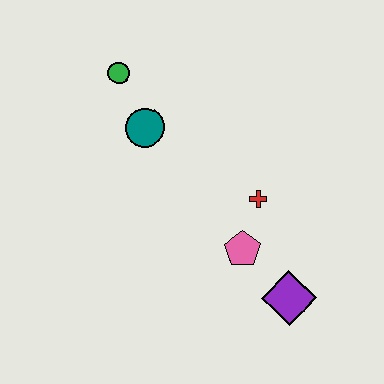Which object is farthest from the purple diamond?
The green circle is farthest from the purple diamond.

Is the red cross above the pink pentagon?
Yes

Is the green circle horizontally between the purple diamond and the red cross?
No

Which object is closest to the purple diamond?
The pink pentagon is closest to the purple diamond.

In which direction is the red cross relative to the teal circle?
The red cross is to the right of the teal circle.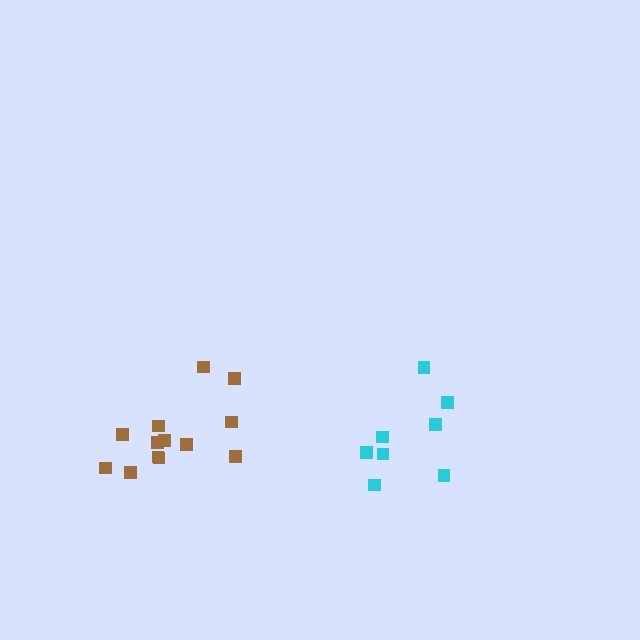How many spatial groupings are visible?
There are 2 spatial groupings.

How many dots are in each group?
Group 1: 13 dots, Group 2: 8 dots (21 total).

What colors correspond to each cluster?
The clusters are colored: brown, cyan.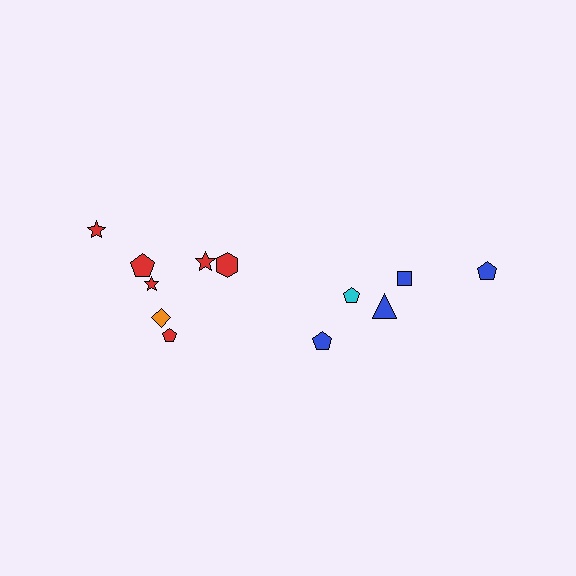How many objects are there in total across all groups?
There are 12 objects.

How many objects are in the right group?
There are 5 objects.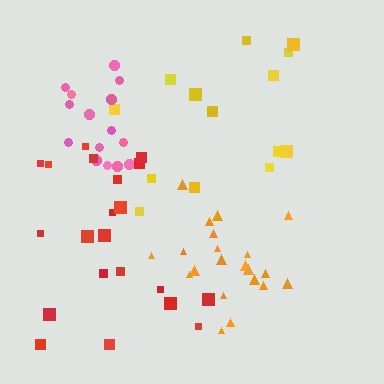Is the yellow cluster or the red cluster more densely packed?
Red.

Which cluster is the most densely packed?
Orange.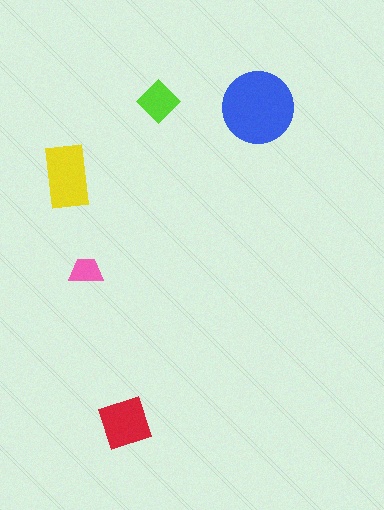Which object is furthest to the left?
The yellow rectangle is leftmost.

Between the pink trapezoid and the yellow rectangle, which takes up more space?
The yellow rectangle.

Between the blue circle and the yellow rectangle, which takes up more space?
The blue circle.